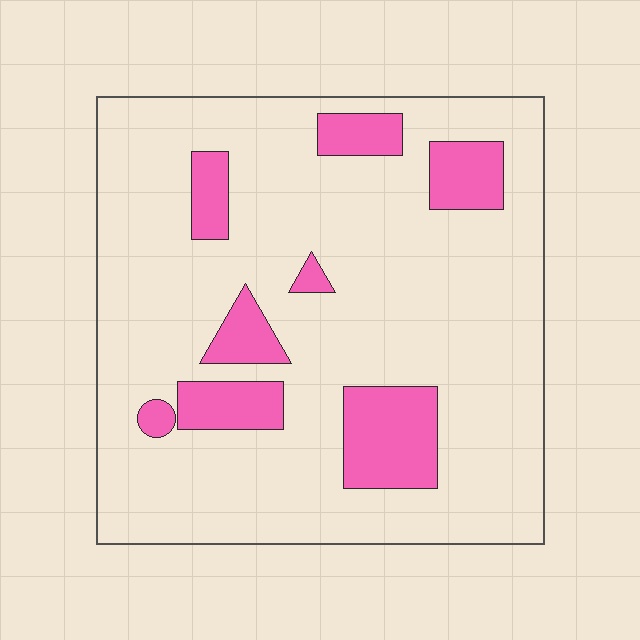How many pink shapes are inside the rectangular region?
8.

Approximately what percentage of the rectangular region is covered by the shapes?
Approximately 15%.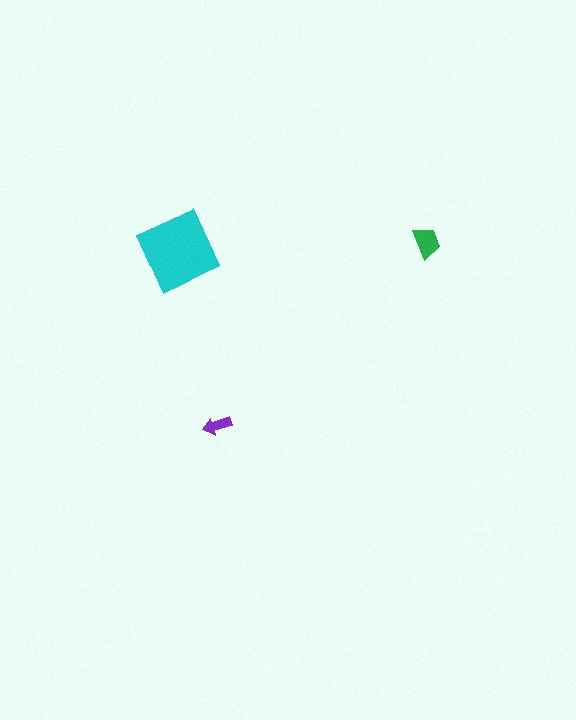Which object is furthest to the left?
The cyan diamond is leftmost.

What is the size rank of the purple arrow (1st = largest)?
3rd.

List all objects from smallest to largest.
The purple arrow, the green trapezoid, the cyan diamond.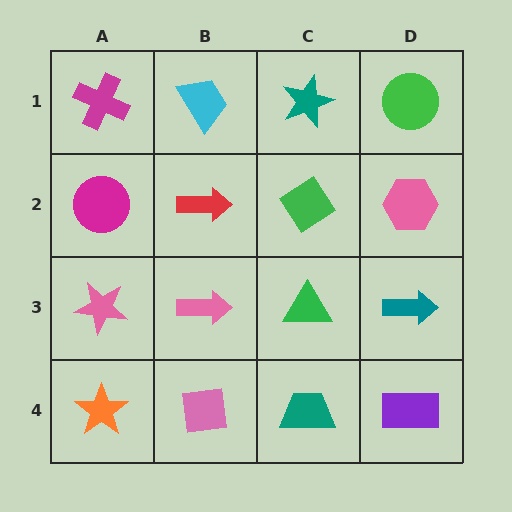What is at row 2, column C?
A green diamond.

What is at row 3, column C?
A green triangle.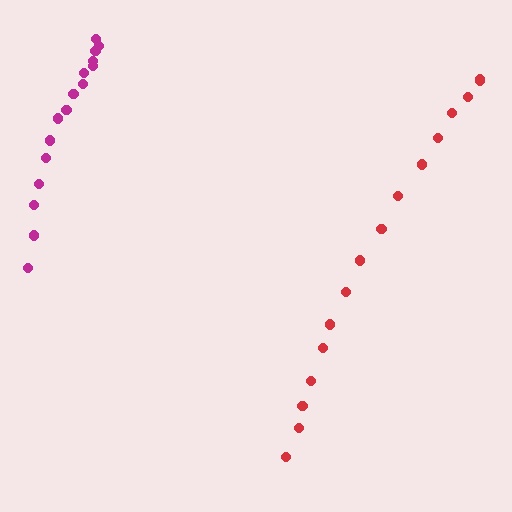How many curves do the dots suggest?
There are 2 distinct paths.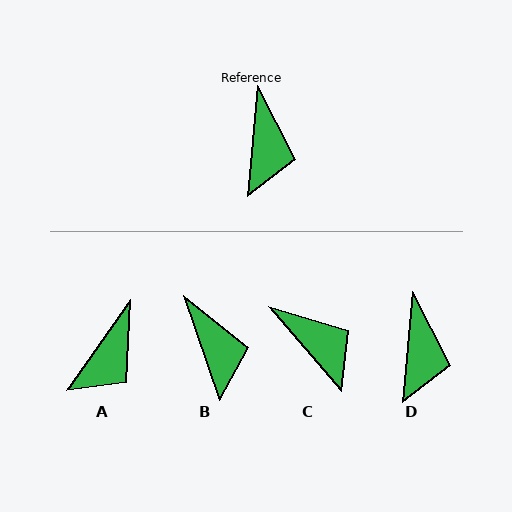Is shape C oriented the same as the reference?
No, it is off by about 46 degrees.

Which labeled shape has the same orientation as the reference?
D.